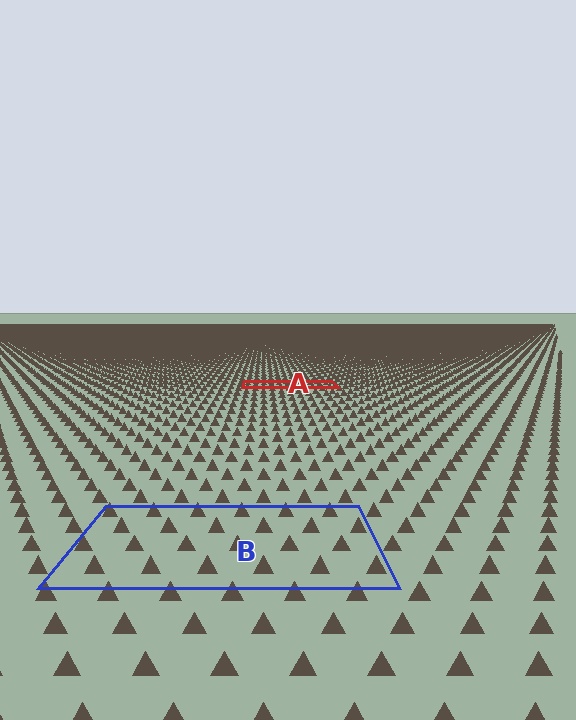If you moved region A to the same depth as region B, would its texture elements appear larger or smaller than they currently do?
They would appear larger. At a closer depth, the same texture elements are projected at a bigger on-screen size.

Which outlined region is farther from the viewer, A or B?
Region A is farther from the viewer — the texture elements inside it appear smaller and more densely packed.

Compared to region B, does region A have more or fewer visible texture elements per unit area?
Region A has more texture elements per unit area — they are packed more densely because it is farther away.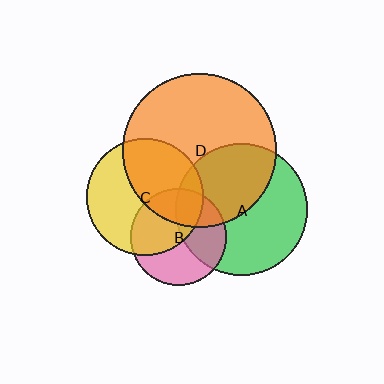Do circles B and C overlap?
Yes.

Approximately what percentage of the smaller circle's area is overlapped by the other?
Approximately 50%.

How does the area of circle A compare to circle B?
Approximately 1.9 times.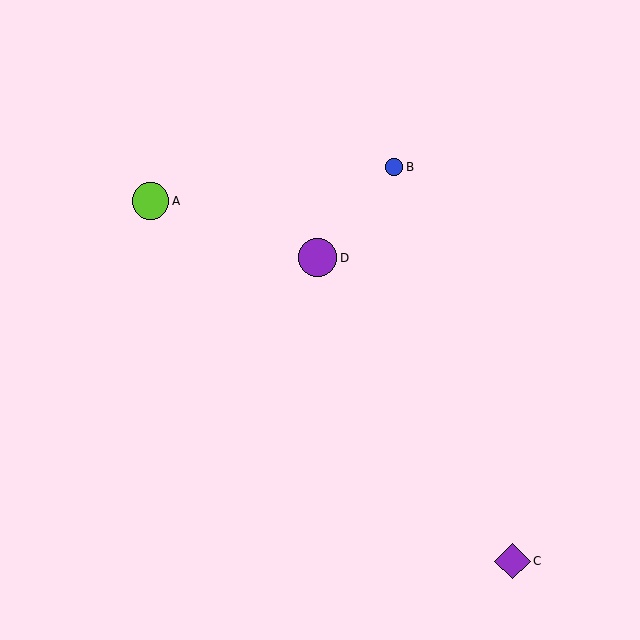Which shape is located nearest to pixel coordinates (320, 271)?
The purple circle (labeled D) at (317, 258) is nearest to that location.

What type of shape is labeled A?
Shape A is a lime circle.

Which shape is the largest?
The purple circle (labeled D) is the largest.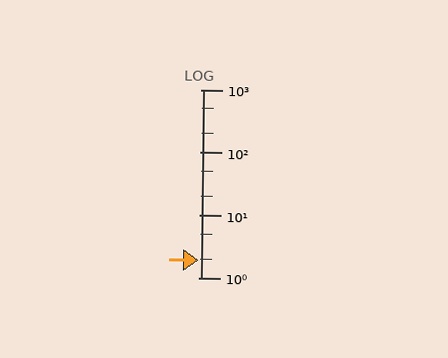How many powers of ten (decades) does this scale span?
The scale spans 3 decades, from 1 to 1000.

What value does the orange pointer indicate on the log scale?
The pointer indicates approximately 1.9.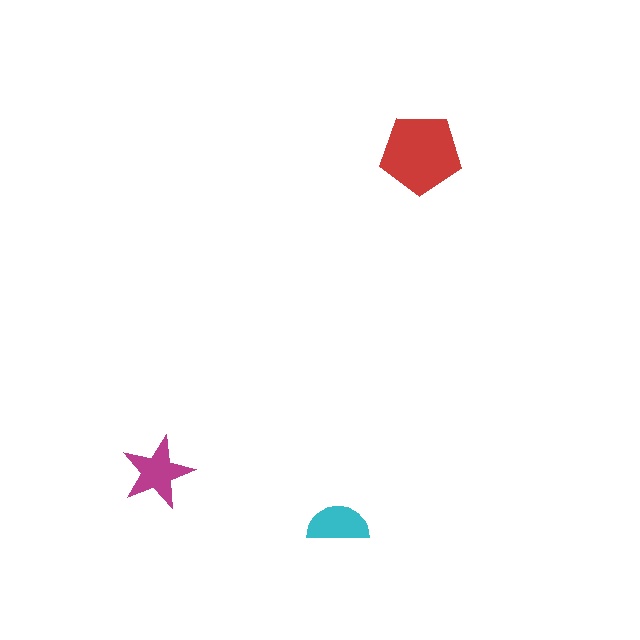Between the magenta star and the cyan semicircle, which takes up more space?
The magenta star.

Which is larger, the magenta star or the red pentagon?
The red pentagon.